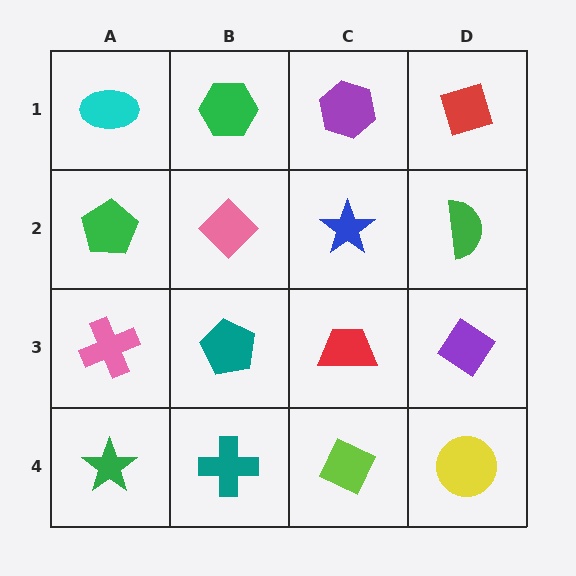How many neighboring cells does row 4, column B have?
3.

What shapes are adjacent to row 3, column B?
A pink diamond (row 2, column B), a teal cross (row 4, column B), a pink cross (row 3, column A), a red trapezoid (row 3, column C).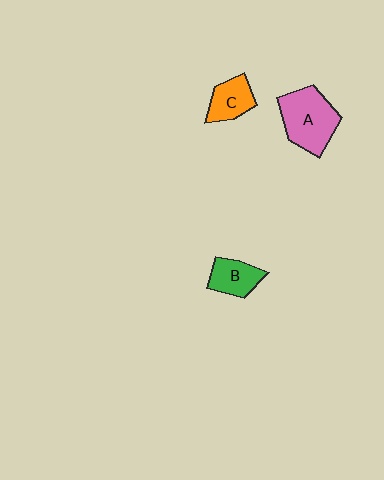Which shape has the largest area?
Shape A (pink).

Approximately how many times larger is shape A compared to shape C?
Approximately 1.8 times.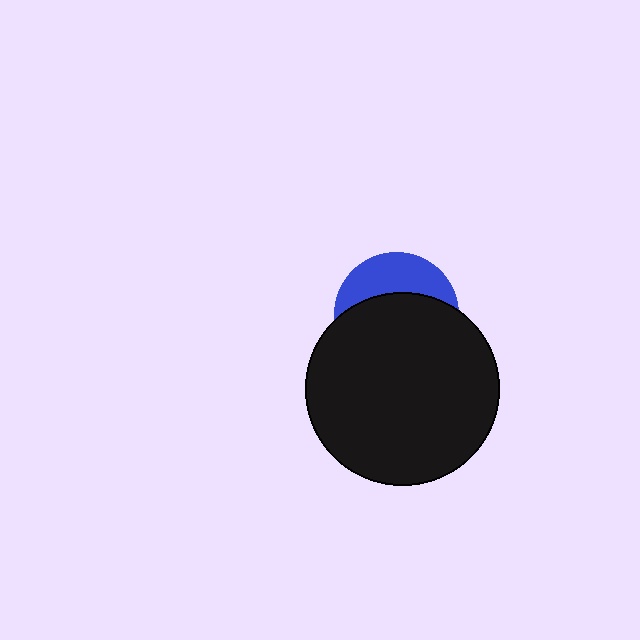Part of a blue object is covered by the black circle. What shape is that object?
It is a circle.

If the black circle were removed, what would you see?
You would see the complete blue circle.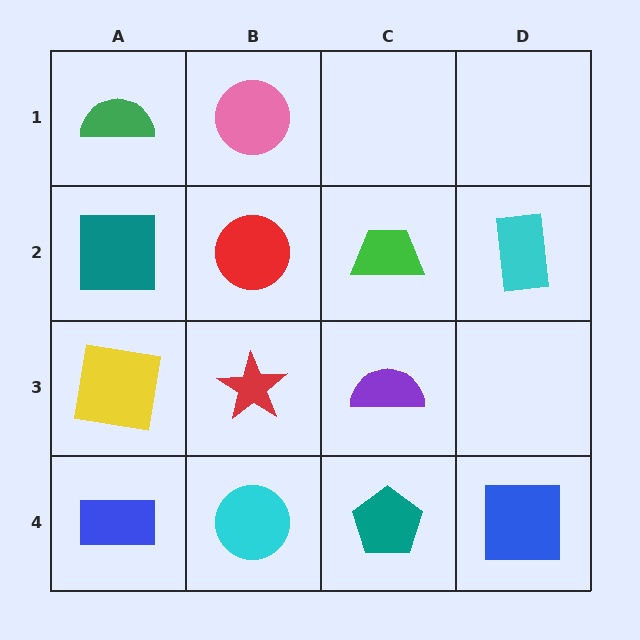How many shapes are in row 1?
2 shapes.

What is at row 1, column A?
A green semicircle.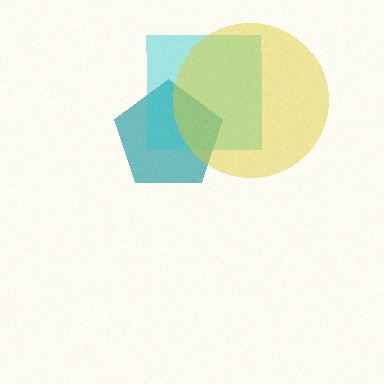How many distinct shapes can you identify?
There are 3 distinct shapes: a teal pentagon, a cyan square, a yellow circle.